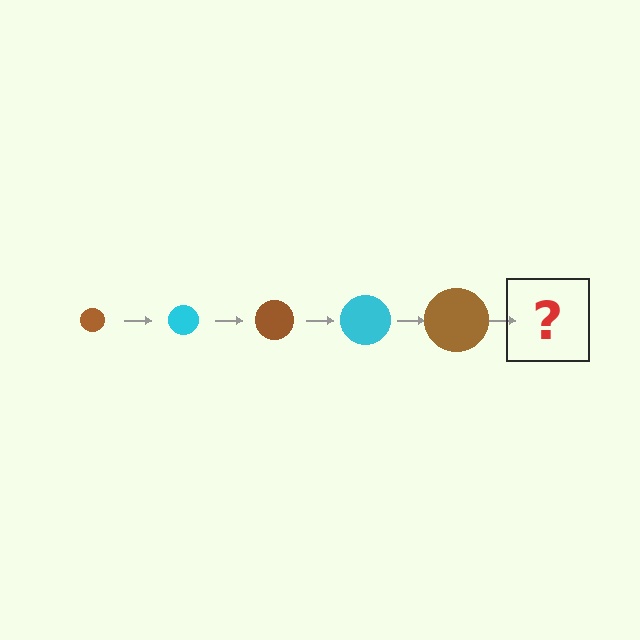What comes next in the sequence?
The next element should be a cyan circle, larger than the previous one.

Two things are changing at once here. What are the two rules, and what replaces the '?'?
The two rules are that the circle grows larger each step and the color cycles through brown and cyan. The '?' should be a cyan circle, larger than the previous one.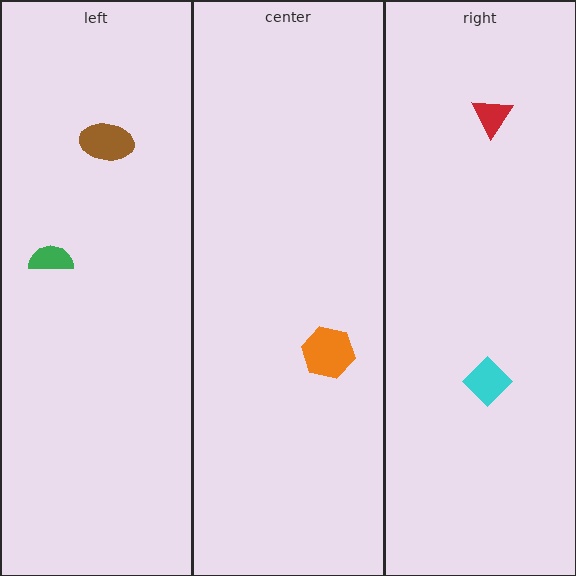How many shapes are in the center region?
1.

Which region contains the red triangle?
The right region.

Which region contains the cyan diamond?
The right region.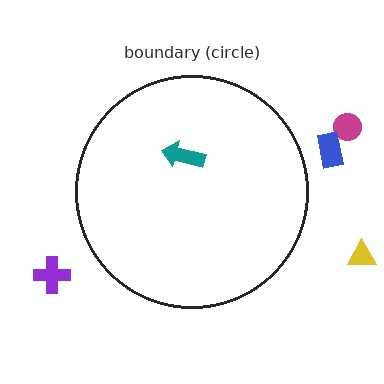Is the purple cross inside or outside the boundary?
Outside.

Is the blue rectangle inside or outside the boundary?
Outside.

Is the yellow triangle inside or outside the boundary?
Outside.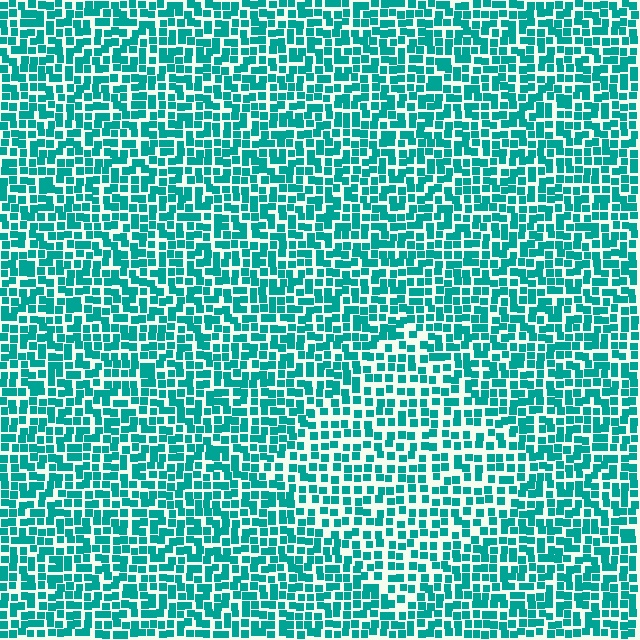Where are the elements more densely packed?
The elements are more densely packed outside the diamond boundary.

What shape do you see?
I see a diamond.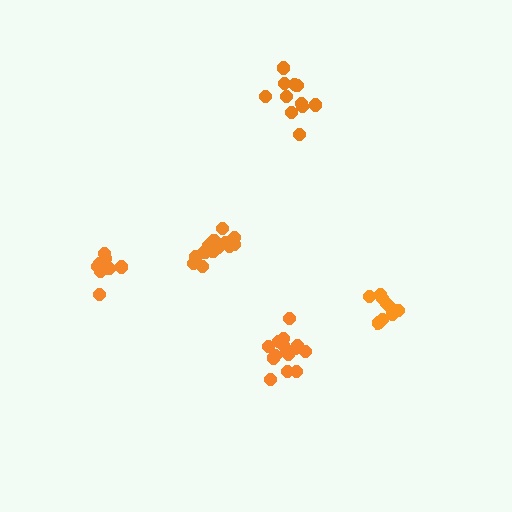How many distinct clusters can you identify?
There are 5 distinct clusters.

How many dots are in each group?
Group 1: 14 dots, Group 2: 9 dots, Group 3: 9 dots, Group 4: 15 dots, Group 5: 11 dots (58 total).